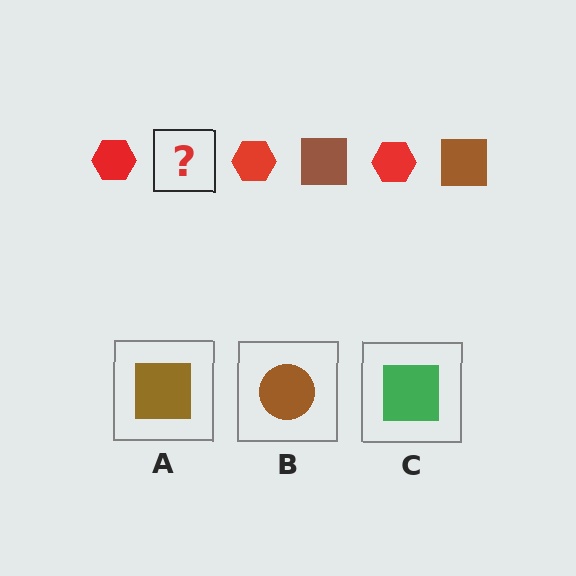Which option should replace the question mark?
Option A.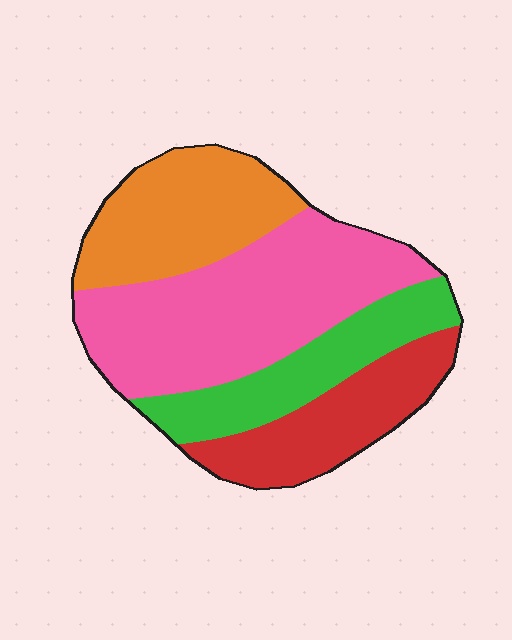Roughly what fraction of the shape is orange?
Orange takes up about one quarter (1/4) of the shape.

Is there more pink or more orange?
Pink.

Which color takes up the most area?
Pink, at roughly 40%.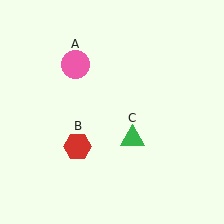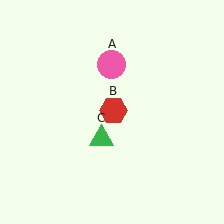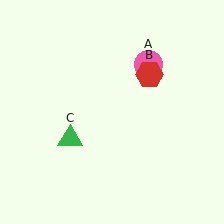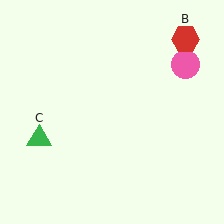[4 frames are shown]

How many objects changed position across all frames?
3 objects changed position: pink circle (object A), red hexagon (object B), green triangle (object C).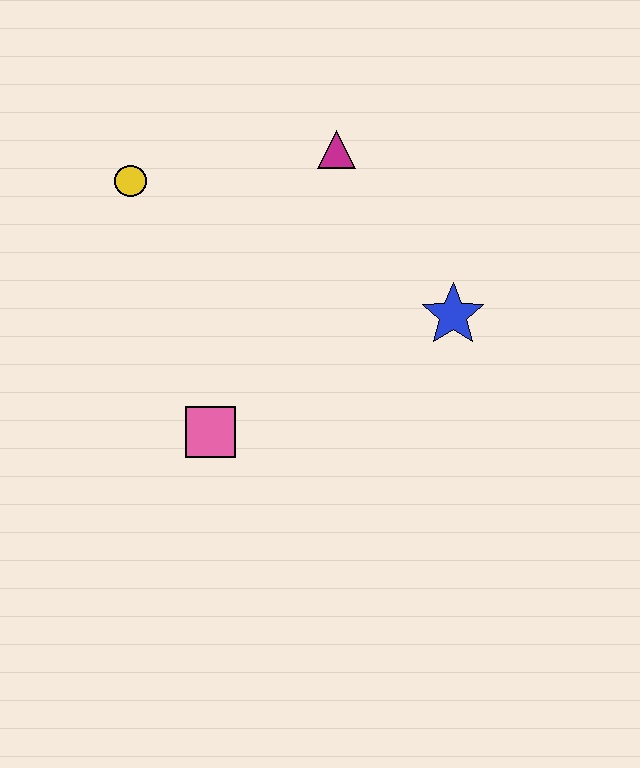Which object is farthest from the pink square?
The magenta triangle is farthest from the pink square.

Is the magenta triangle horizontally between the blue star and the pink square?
Yes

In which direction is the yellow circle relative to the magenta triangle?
The yellow circle is to the left of the magenta triangle.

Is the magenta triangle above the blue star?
Yes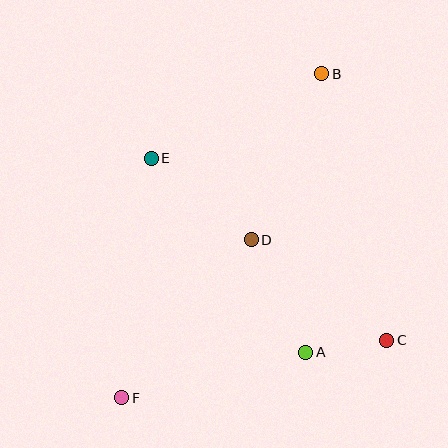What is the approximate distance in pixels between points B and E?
The distance between B and E is approximately 190 pixels.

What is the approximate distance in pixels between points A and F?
The distance between A and F is approximately 189 pixels.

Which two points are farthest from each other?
Points B and F are farthest from each other.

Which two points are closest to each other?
Points A and C are closest to each other.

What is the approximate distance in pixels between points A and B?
The distance between A and B is approximately 279 pixels.